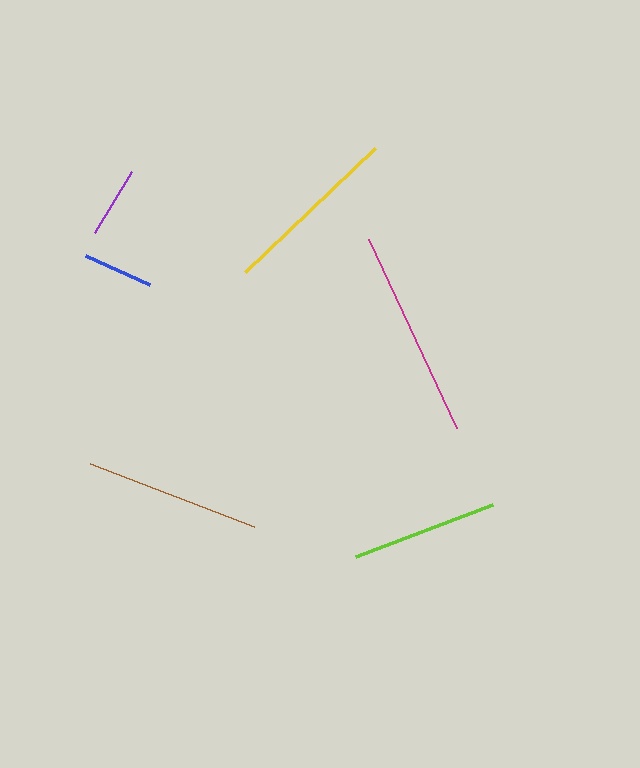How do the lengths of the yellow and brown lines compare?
The yellow and brown lines are approximately the same length.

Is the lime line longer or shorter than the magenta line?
The magenta line is longer than the lime line.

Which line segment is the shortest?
The blue line is the shortest at approximately 70 pixels.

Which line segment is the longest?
The magenta line is the longest at approximately 208 pixels.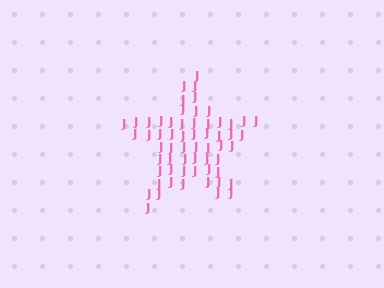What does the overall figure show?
The overall figure shows a star.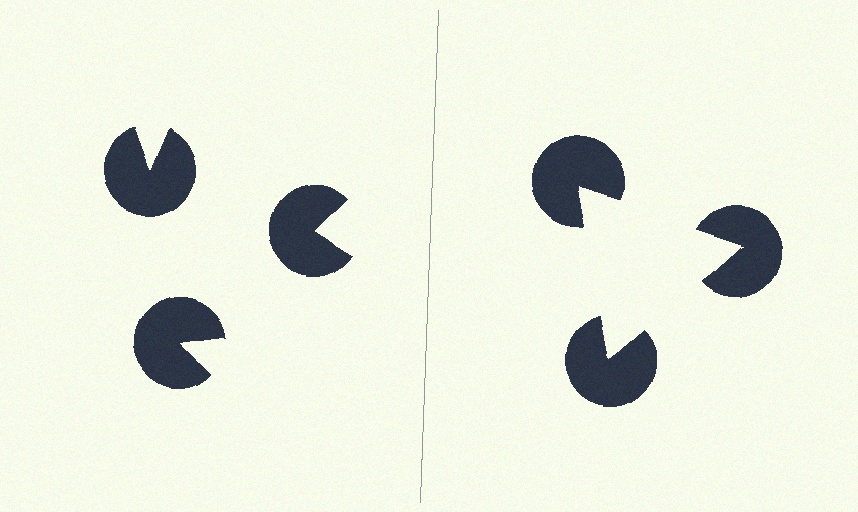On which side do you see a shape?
An illusory triangle appears on the right side. On the left side the wedge cuts are rotated, so no coherent shape forms.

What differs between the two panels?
The pac-man discs are positioned identically on both sides; only the wedge orientations differ. On the right they align to a triangle; on the left they are misaligned.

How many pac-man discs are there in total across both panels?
6 — 3 on each side.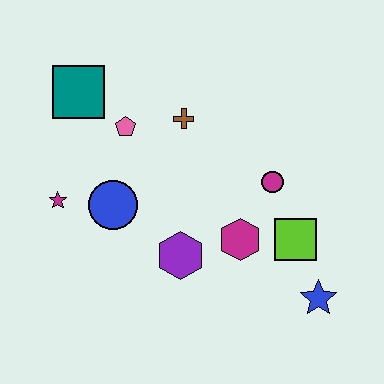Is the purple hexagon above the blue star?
Yes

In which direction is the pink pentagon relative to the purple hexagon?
The pink pentagon is above the purple hexagon.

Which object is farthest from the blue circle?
The blue star is farthest from the blue circle.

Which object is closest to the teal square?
The pink pentagon is closest to the teal square.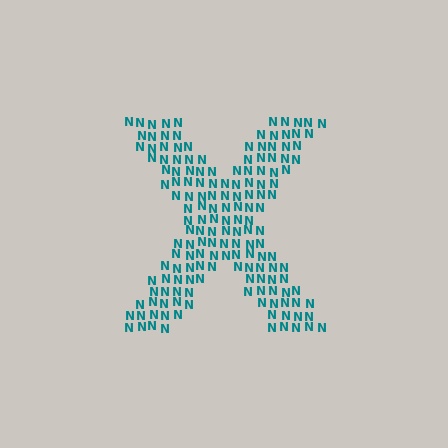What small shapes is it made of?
It is made of small letter N's.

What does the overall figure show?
The overall figure shows the letter X.